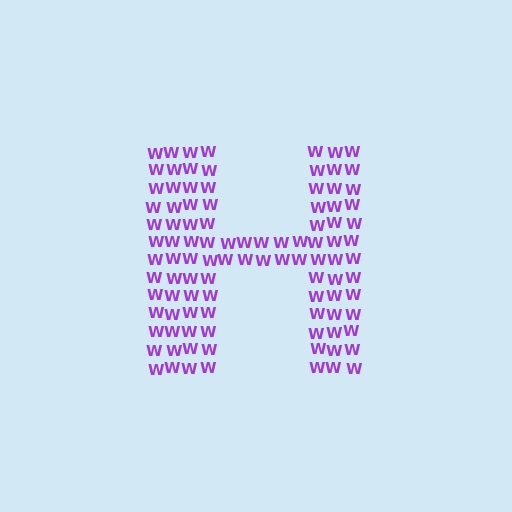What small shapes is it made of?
It is made of small letter W's.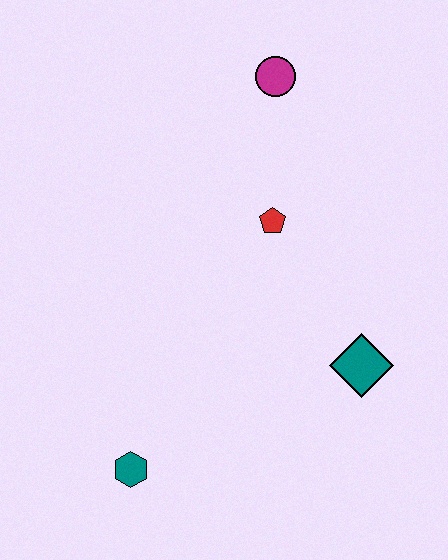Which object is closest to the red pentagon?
The magenta circle is closest to the red pentagon.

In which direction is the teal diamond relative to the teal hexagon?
The teal diamond is to the right of the teal hexagon.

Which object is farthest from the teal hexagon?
The magenta circle is farthest from the teal hexagon.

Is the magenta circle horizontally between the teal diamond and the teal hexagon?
Yes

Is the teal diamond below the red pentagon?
Yes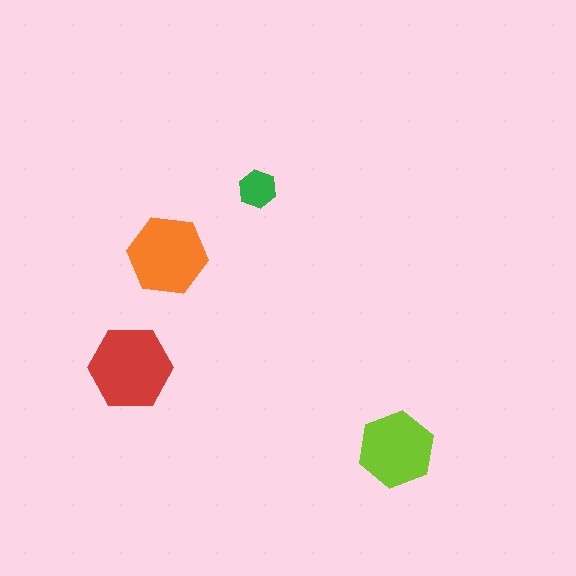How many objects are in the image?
There are 4 objects in the image.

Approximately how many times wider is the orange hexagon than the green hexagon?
About 2 times wider.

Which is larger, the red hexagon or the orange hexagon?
The red one.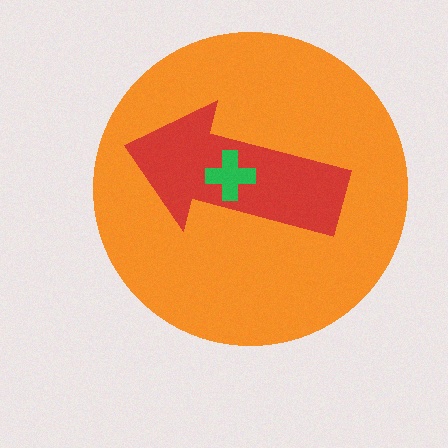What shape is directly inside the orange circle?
The red arrow.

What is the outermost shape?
The orange circle.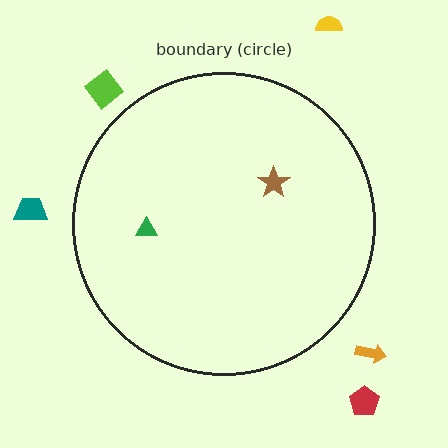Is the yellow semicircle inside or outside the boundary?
Outside.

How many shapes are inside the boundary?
2 inside, 5 outside.